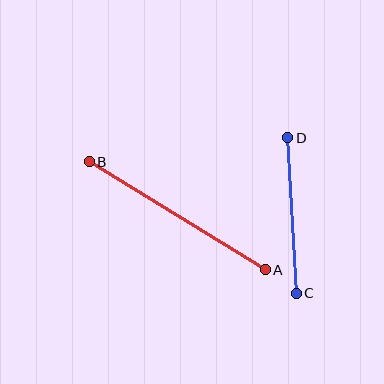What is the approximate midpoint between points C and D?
The midpoint is at approximately (292, 216) pixels.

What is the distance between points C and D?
The distance is approximately 156 pixels.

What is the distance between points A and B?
The distance is approximately 207 pixels.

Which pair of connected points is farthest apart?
Points A and B are farthest apart.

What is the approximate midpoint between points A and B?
The midpoint is at approximately (177, 216) pixels.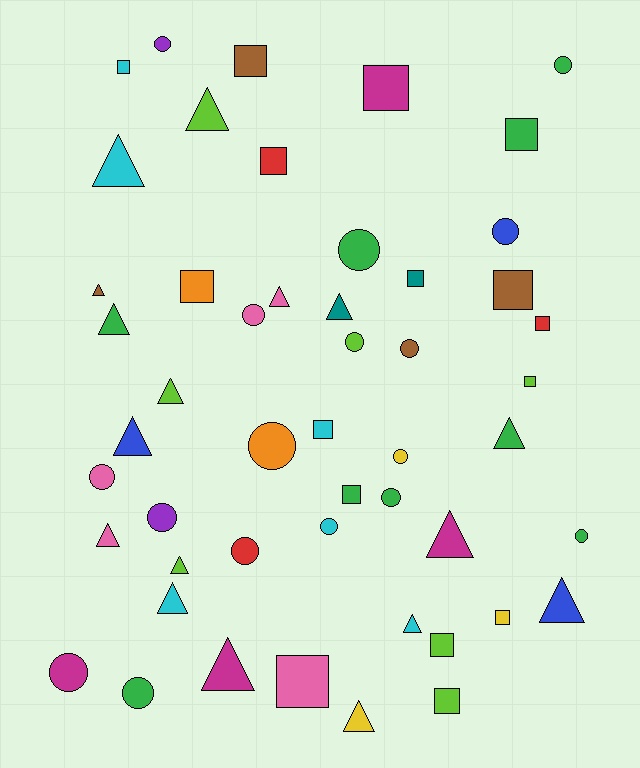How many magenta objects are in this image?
There are 4 magenta objects.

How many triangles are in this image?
There are 17 triangles.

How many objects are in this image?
There are 50 objects.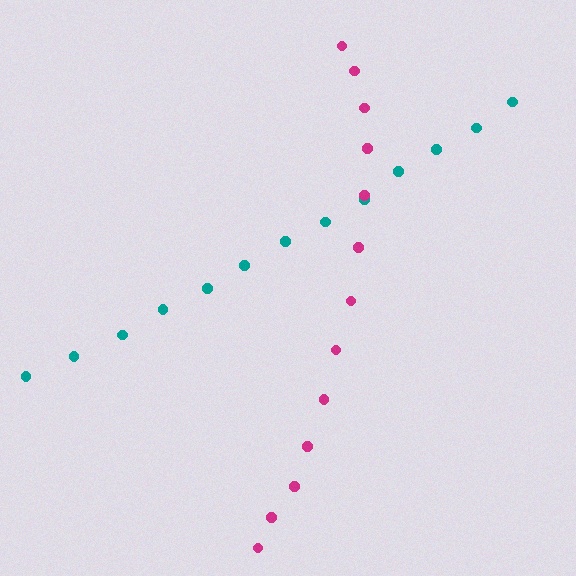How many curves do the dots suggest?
There are 2 distinct paths.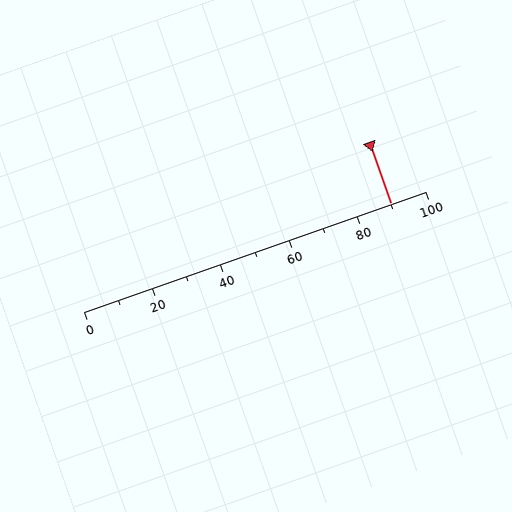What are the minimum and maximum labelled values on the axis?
The axis runs from 0 to 100.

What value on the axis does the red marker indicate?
The marker indicates approximately 90.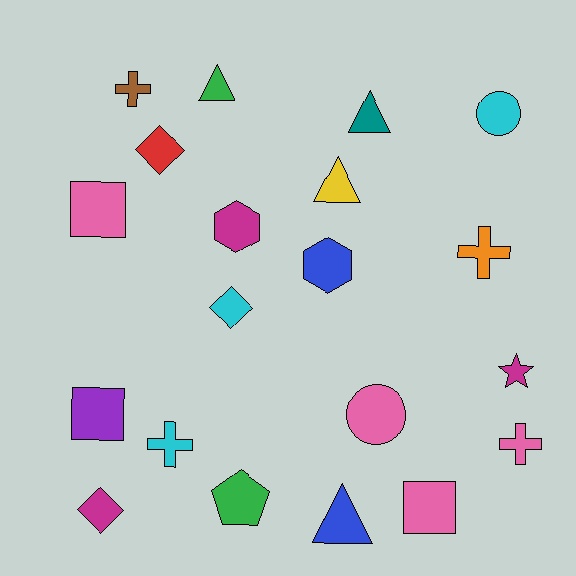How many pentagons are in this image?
There is 1 pentagon.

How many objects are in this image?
There are 20 objects.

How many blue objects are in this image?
There are 2 blue objects.